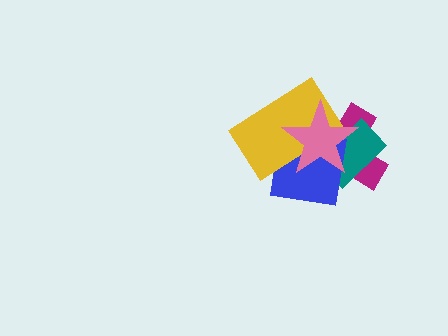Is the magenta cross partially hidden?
Yes, it is partially covered by another shape.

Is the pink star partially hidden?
No, no other shape covers it.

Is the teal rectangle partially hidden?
Yes, it is partially covered by another shape.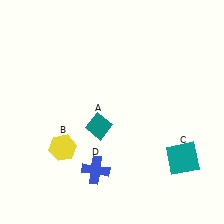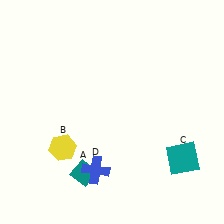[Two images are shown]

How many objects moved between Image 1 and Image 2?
1 object moved between the two images.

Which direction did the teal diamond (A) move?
The teal diamond (A) moved down.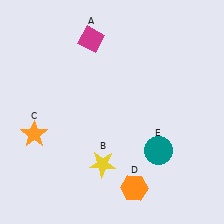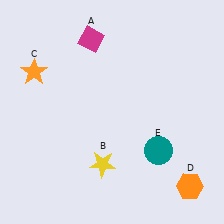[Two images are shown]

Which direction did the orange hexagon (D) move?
The orange hexagon (D) moved right.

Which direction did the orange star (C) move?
The orange star (C) moved up.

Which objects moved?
The objects that moved are: the orange star (C), the orange hexagon (D).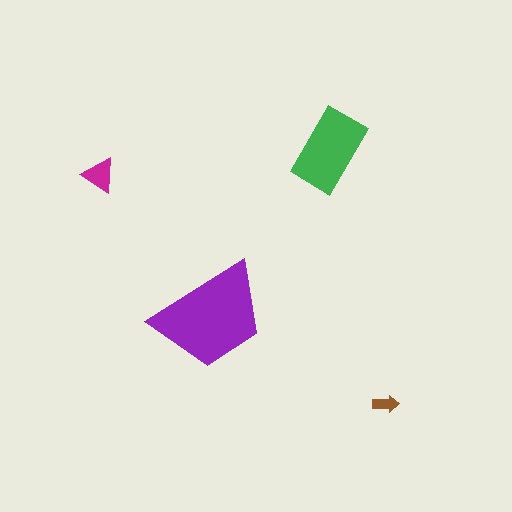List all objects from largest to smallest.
The purple trapezoid, the green rectangle, the magenta triangle, the brown arrow.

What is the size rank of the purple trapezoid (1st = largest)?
1st.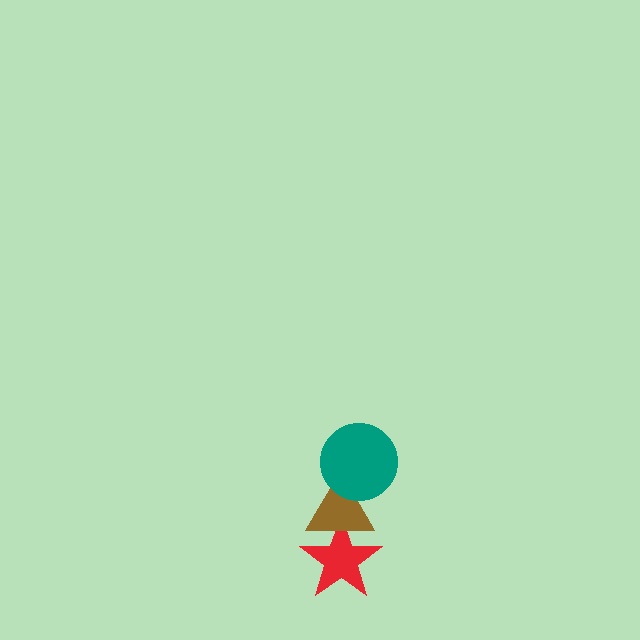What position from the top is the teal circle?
The teal circle is 1st from the top.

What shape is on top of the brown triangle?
The teal circle is on top of the brown triangle.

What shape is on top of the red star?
The brown triangle is on top of the red star.